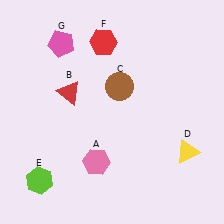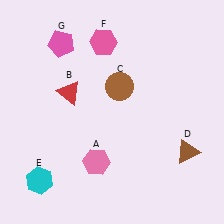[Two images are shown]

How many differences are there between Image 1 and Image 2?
There are 3 differences between the two images.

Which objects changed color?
D changed from yellow to brown. E changed from lime to cyan. F changed from red to pink.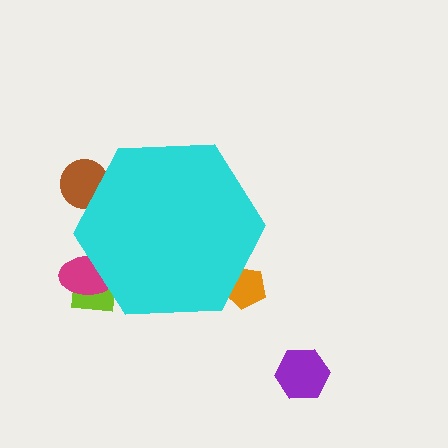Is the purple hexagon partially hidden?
No, the purple hexagon is fully visible.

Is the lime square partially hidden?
Yes, the lime square is partially hidden behind the cyan hexagon.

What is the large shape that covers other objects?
A cyan hexagon.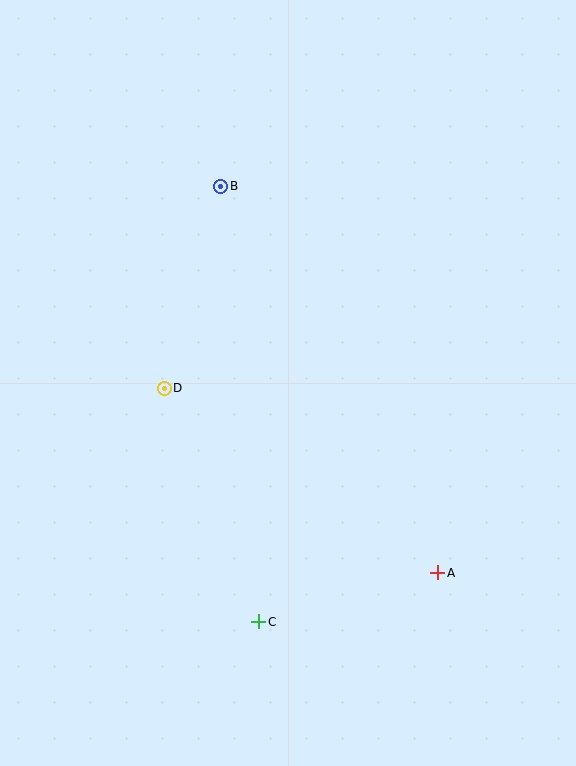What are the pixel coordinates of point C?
Point C is at (259, 622).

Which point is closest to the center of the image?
Point D at (164, 388) is closest to the center.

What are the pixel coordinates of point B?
Point B is at (220, 186).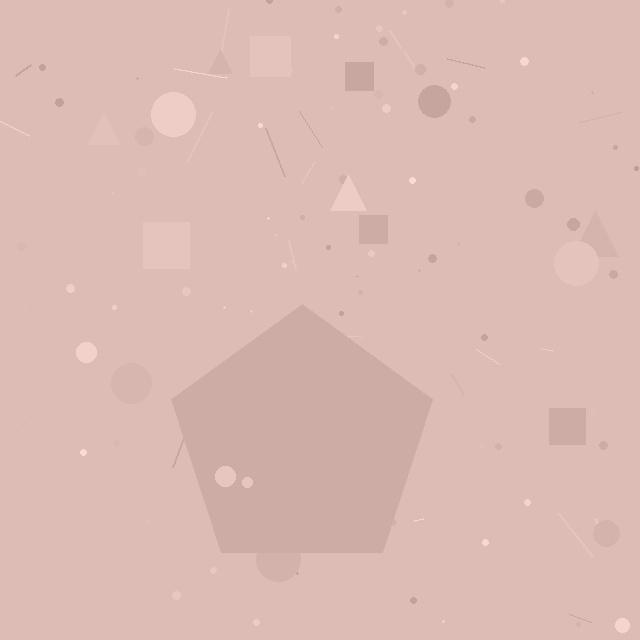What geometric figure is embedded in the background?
A pentagon is embedded in the background.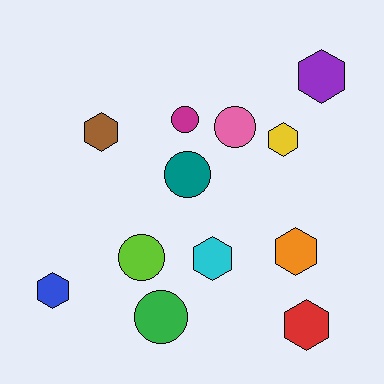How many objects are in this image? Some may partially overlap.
There are 12 objects.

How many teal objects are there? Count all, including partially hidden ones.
There is 1 teal object.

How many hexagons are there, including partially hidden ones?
There are 7 hexagons.